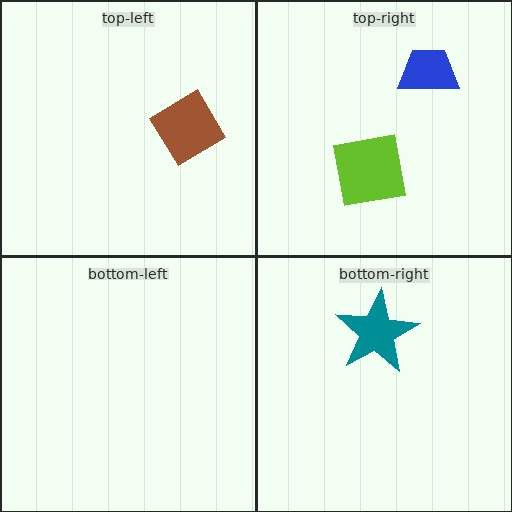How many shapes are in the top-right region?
2.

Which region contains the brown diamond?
The top-left region.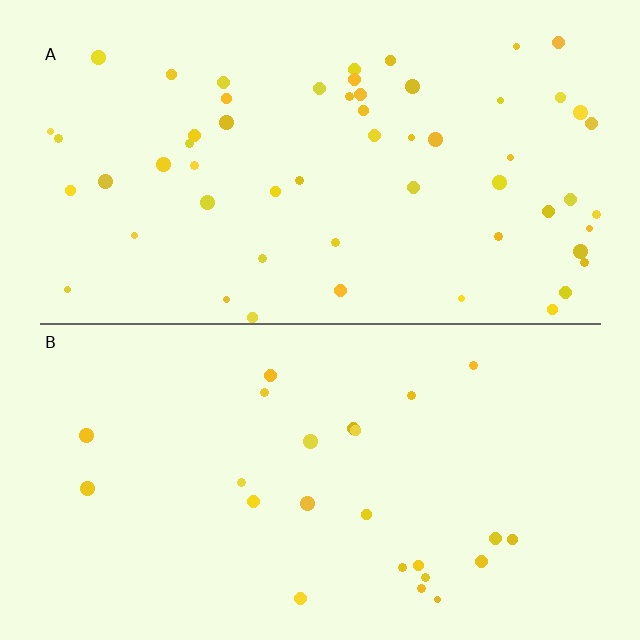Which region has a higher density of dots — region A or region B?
A (the top).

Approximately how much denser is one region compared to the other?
Approximately 2.4× — region A over region B.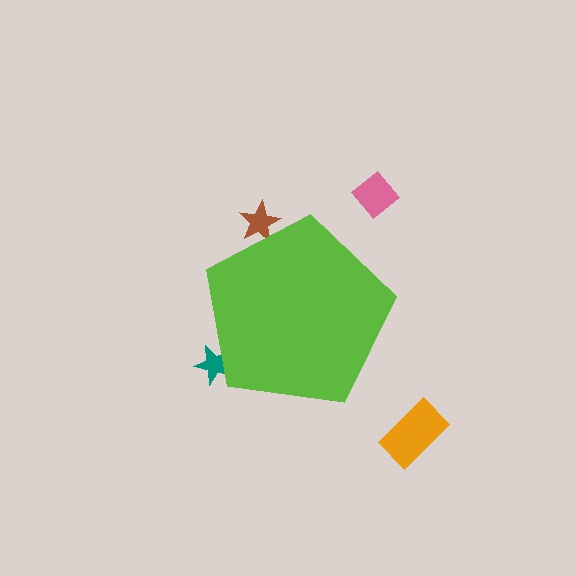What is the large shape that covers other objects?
A lime pentagon.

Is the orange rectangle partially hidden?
No, the orange rectangle is fully visible.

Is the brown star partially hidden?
Yes, the brown star is partially hidden behind the lime pentagon.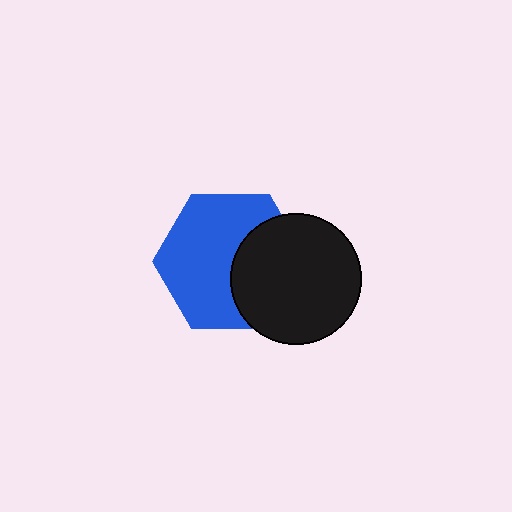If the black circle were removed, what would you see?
You would see the complete blue hexagon.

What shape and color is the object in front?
The object in front is a black circle.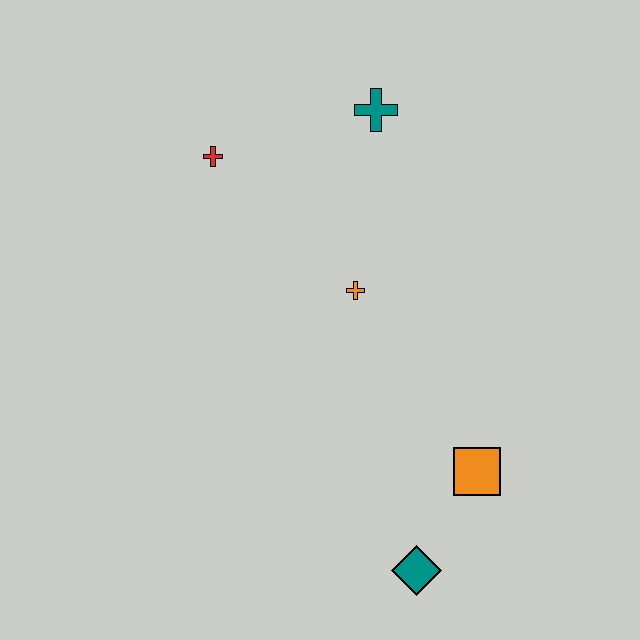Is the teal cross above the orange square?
Yes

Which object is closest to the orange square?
The teal diamond is closest to the orange square.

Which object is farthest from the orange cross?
The teal diamond is farthest from the orange cross.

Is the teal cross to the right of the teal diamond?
No